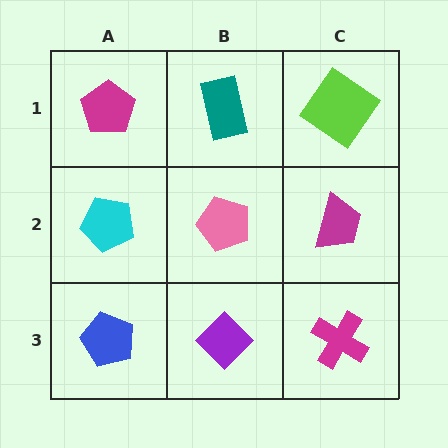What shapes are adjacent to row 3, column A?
A cyan pentagon (row 2, column A), a purple diamond (row 3, column B).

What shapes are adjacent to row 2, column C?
A lime diamond (row 1, column C), a magenta cross (row 3, column C), a pink pentagon (row 2, column B).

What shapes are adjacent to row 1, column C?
A magenta trapezoid (row 2, column C), a teal rectangle (row 1, column B).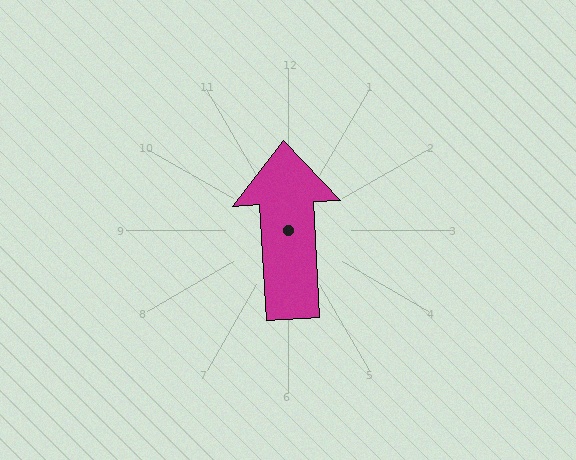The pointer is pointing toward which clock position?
Roughly 12 o'clock.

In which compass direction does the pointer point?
North.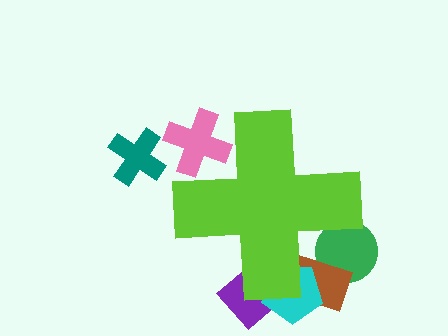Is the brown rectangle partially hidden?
Yes, the brown rectangle is partially hidden behind the lime cross.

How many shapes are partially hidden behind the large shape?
5 shapes are partially hidden.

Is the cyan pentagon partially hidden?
Yes, the cyan pentagon is partially hidden behind the lime cross.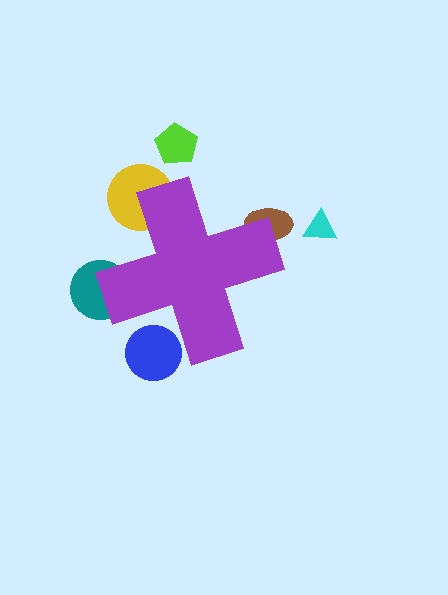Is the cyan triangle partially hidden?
No, the cyan triangle is fully visible.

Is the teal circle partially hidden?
Yes, the teal circle is partially hidden behind the purple cross.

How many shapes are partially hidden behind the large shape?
4 shapes are partially hidden.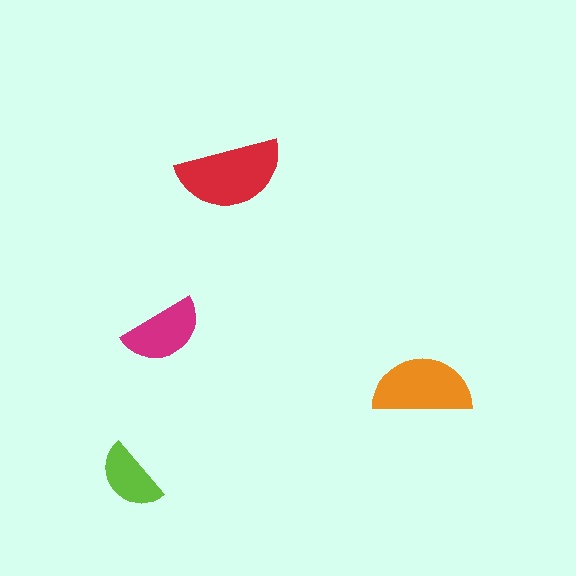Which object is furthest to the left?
The lime semicircle is leftmost.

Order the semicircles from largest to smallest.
the red one, the orange one, the magenta one, the lime one.